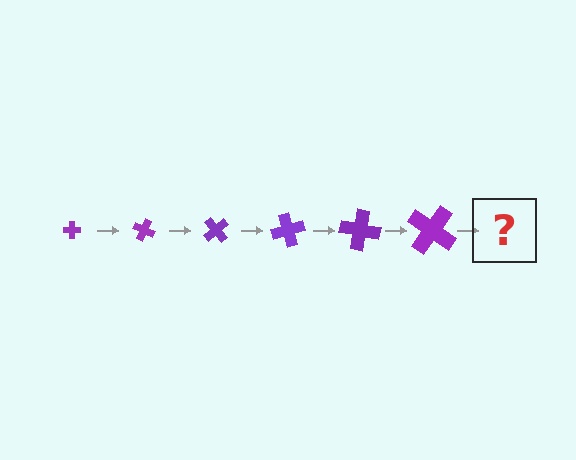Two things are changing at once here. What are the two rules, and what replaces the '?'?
The two rules are that the cross grows larger each step and it rotates 25 degrees each step. The '?' should be a cross, larger than the previous one and rotated 150 degrees from the start.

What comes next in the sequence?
The next element should be a cross, larger than the previous one and rotated 150 degrees from the start.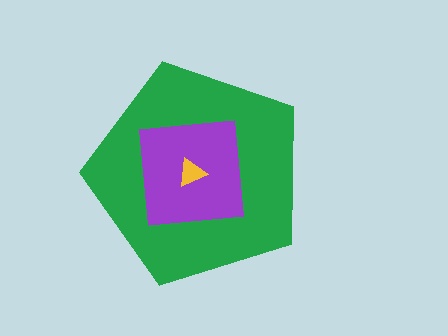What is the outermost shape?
The green pentagon.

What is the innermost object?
The yellow triangle.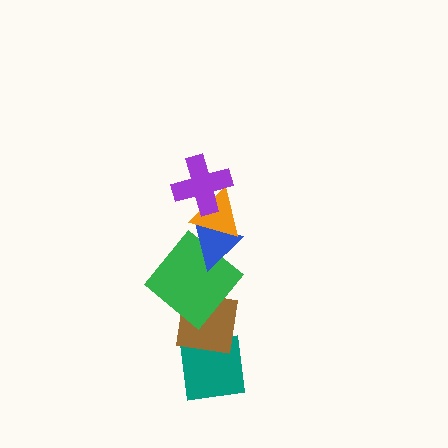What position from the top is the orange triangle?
The orange triangle is 2nd from the top.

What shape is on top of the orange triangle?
The purple cross is on top of the orange triangle.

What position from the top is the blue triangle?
The blue triangle is 3rd from the top.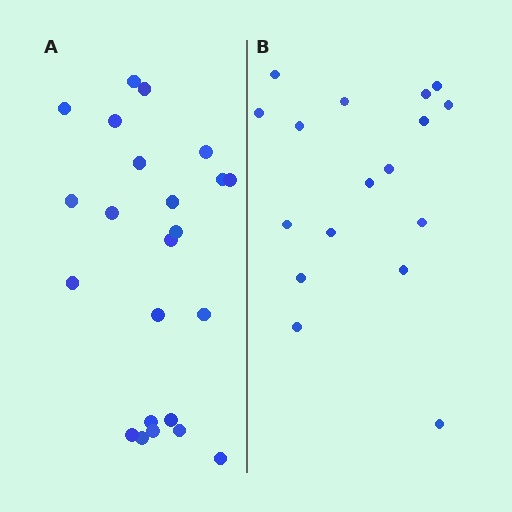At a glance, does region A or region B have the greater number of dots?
Region A (the left region) has more dots.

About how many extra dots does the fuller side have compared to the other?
Region A has about 6 more dots than region B.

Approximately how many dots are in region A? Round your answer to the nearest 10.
About 20 dots. (The exact count is 23, which rounds to 20.)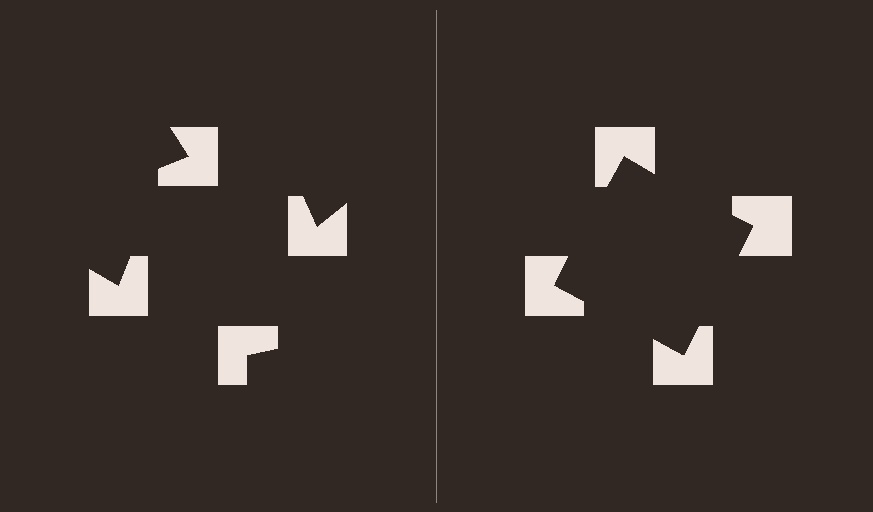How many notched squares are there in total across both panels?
8 — 4 on each side.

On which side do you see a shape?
An illusory square appears on the right side. On the left side the wedge cuts are rotated, so no coherent shape forms.